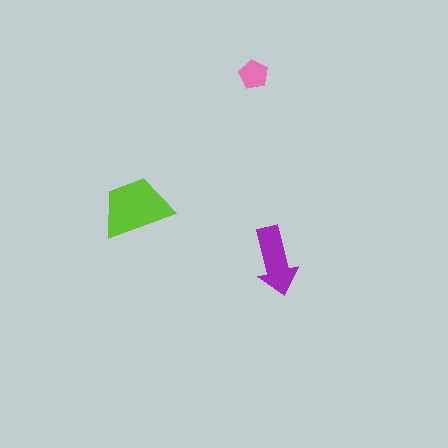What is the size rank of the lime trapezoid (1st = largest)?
1st.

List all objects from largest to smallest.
The lime trapezoid, the purple arrow, the pink pentagon.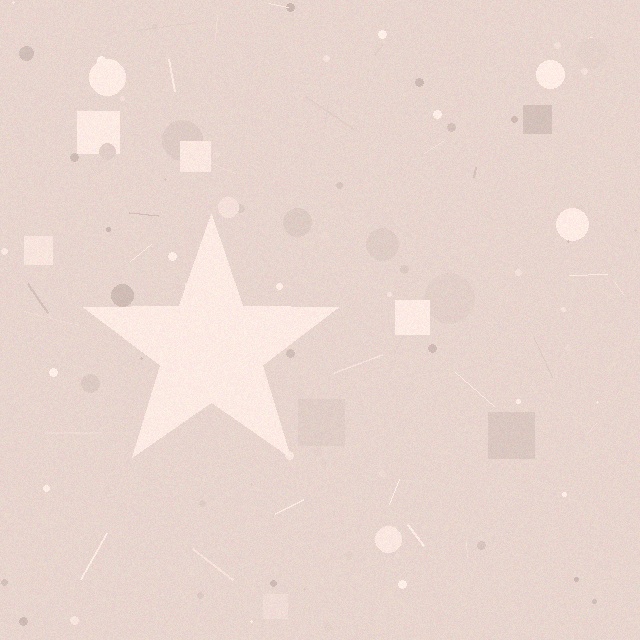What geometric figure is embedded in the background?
A star is embedded in the background.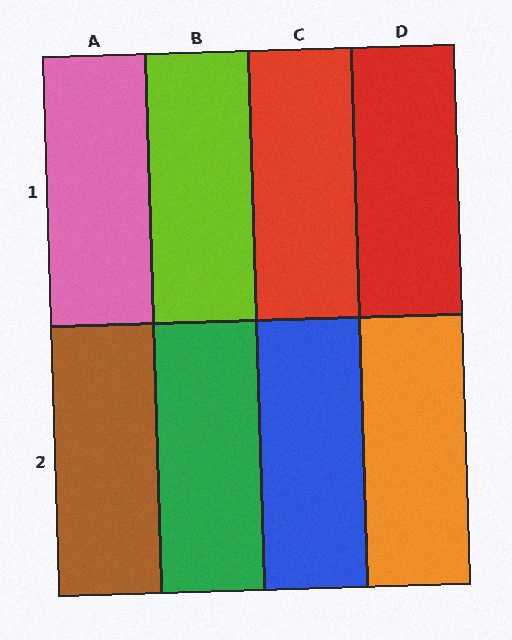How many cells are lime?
1 cell is lime.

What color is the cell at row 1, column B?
Lime.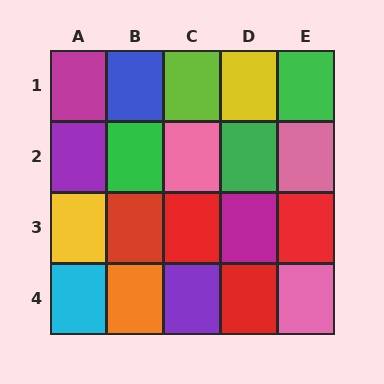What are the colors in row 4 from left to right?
Cyan, orange, purple, red, pink.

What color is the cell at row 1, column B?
Blue.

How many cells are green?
3 cells are green.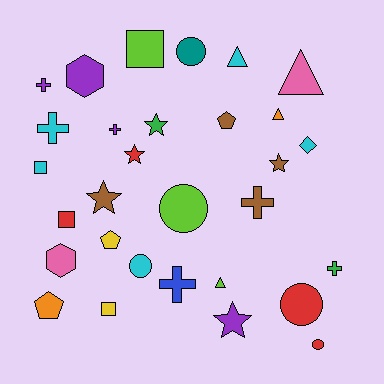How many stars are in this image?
There are 5 stars.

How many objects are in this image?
There are 30 objects.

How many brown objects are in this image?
There are 4 brown objects.